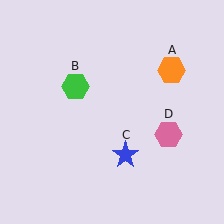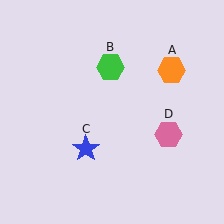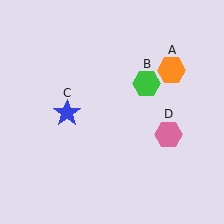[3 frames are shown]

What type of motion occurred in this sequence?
The green hexagon (object B), blue star (object C) rotated clockwise around the center of the scene.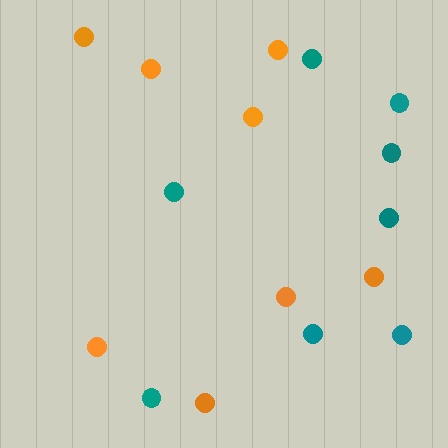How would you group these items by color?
There are 2 groups: one group of teal circles (8) and one group of orange circles (8).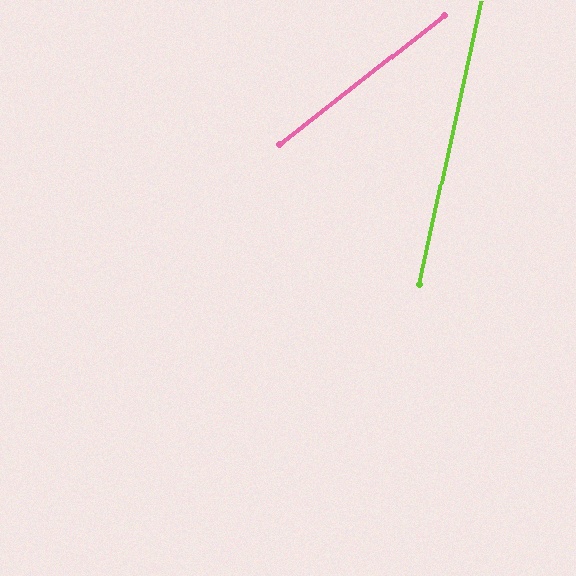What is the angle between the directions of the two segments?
Approximately 40 degrees.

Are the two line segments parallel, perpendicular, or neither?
Neither parallel nor perpendicular — they differ by about 40°.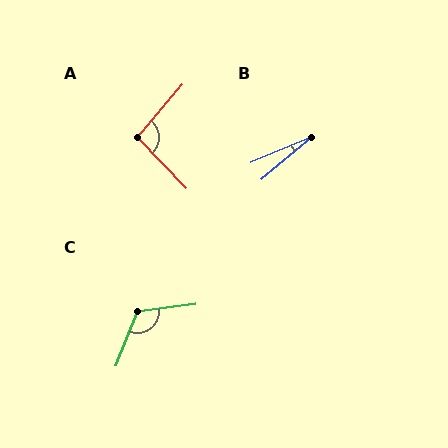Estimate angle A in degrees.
Approximately 96 degrees.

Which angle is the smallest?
B, at approximately 16 degrees.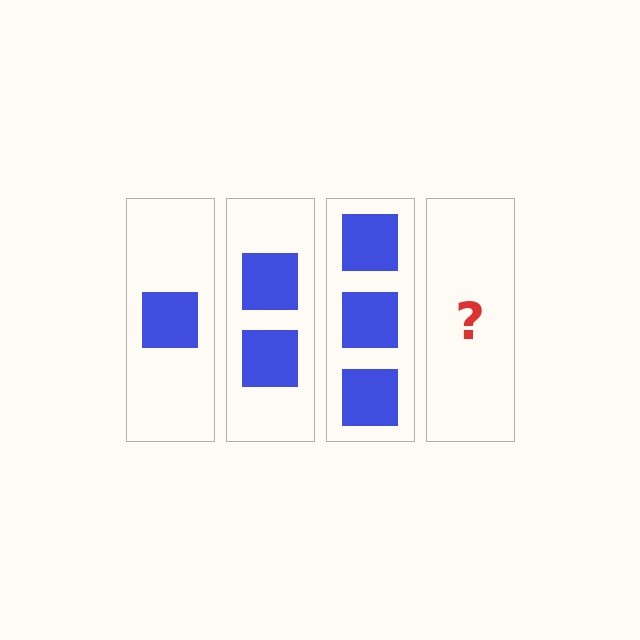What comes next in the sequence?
The next element should be 4 squares.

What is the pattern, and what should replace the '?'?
The pattern is that each step adds one more square. The '?' should be 4 squares.